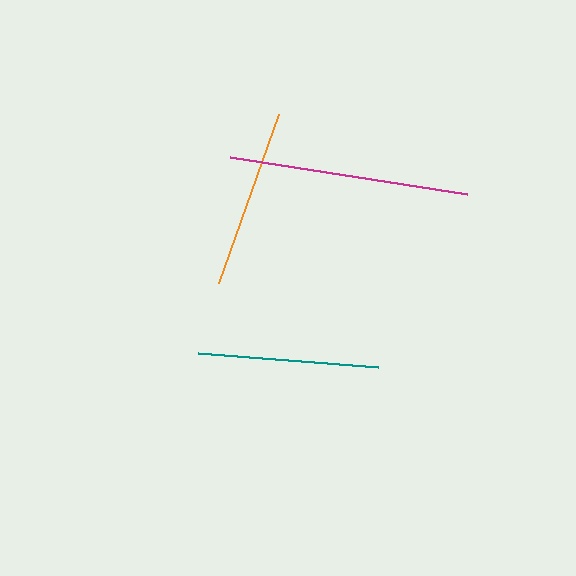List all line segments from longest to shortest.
From longest to shortest: magenta, teal, orange.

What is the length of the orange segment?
The orange segment is approximately 179 pixels long.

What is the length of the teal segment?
The teal segment is approximately 180 pixels long.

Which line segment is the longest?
The magenta line is the longest at approximately 239 pixels.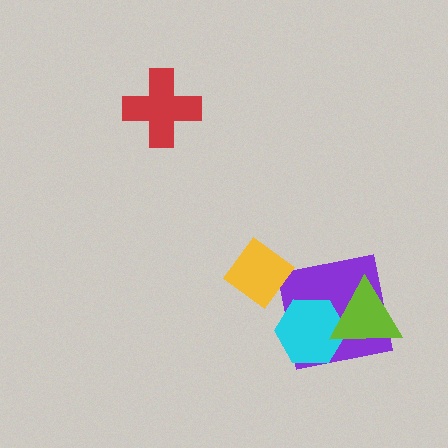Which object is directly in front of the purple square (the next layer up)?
The cyan hexagon is directly in front of the purple square.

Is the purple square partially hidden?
Yes, it is partially covered by another shape.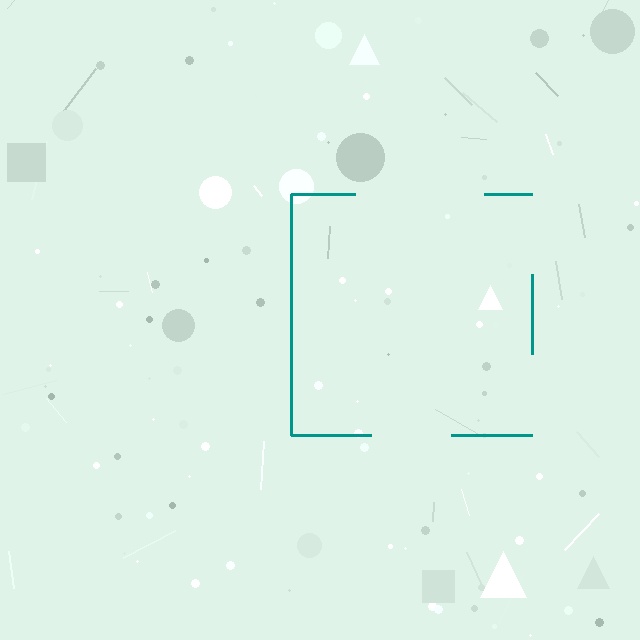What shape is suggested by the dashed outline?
The dashed outline suggests a square.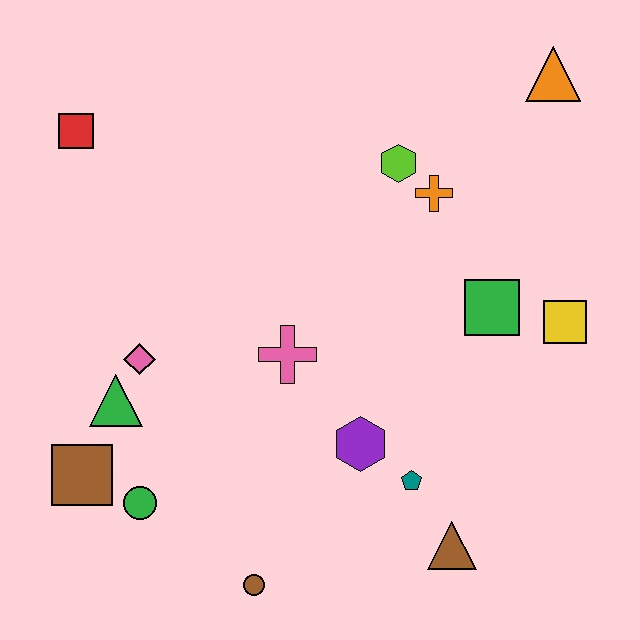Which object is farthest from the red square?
The brown triangle is farthest from the red square.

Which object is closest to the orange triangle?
The orange cross is closest to the orange triangle.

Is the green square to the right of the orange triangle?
No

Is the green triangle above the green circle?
Yes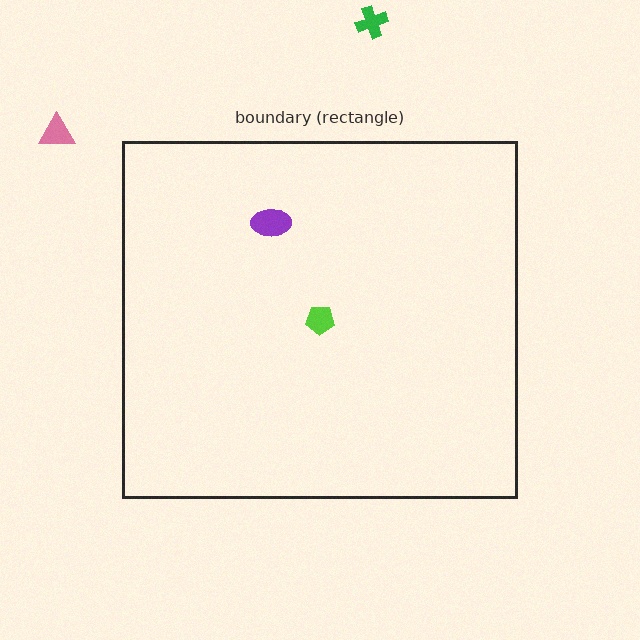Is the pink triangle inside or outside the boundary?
Outside.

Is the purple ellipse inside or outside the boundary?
Inside.